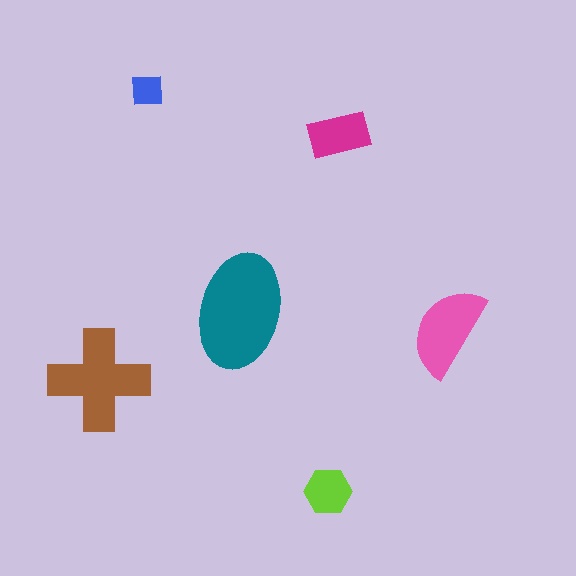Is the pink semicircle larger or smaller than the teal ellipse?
Smaller.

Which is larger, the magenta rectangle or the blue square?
The magenta rectangle.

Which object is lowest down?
The lime hexagon is bottommost.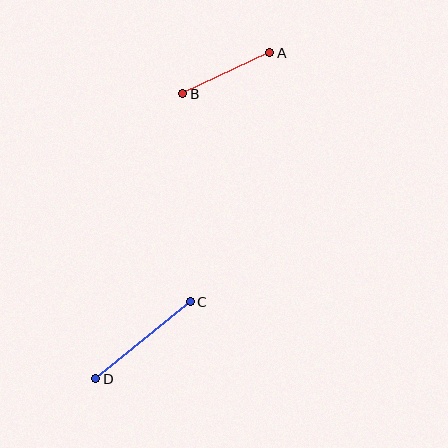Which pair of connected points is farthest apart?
Points C and D are farthest apart.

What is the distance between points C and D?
The distance is approximately 122 pixels.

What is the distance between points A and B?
The distance is approximately 96 pixels.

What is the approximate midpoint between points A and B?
The midpoint is at approximately (226, 73) pixels.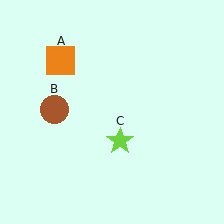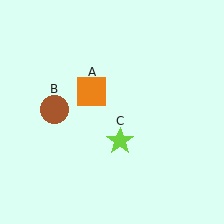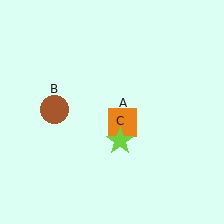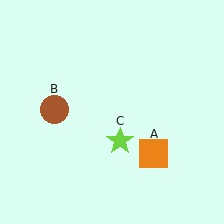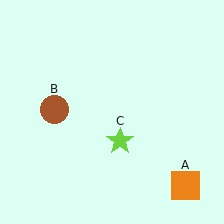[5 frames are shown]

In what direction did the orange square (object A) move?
The orange square (object A) moved down and to the right.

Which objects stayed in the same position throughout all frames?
Brown circle (object B) and lime star (object C) remained stationary.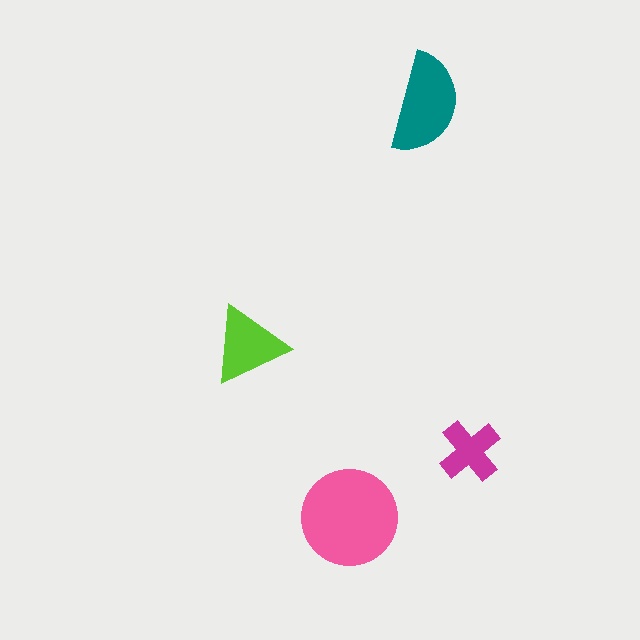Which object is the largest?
The pink circle.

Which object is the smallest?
The magenta cross.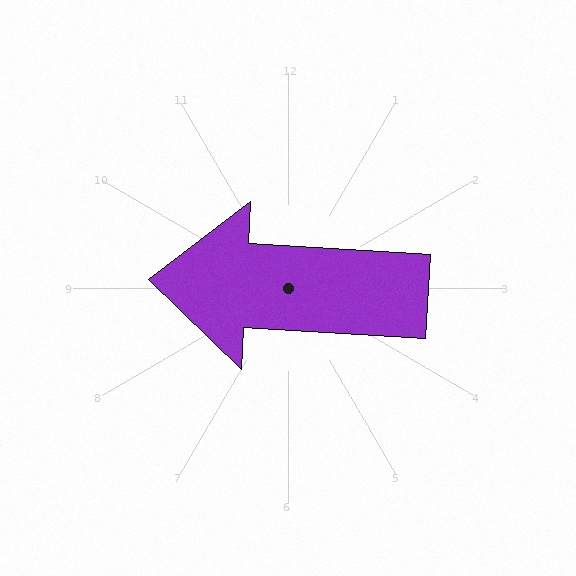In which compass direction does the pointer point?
West.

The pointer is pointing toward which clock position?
Roughly 9 o'clock.